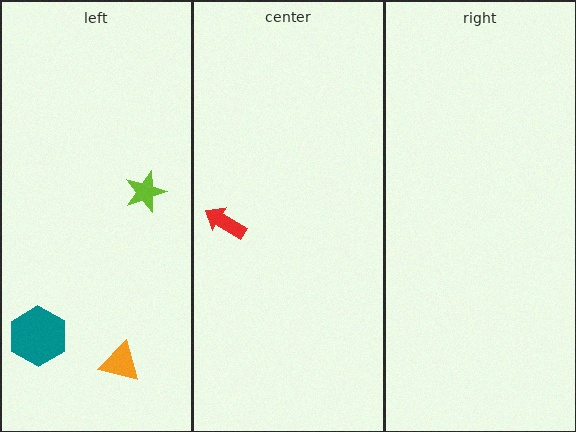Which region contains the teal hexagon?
The left region.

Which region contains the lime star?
The left region.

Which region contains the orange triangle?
The left region.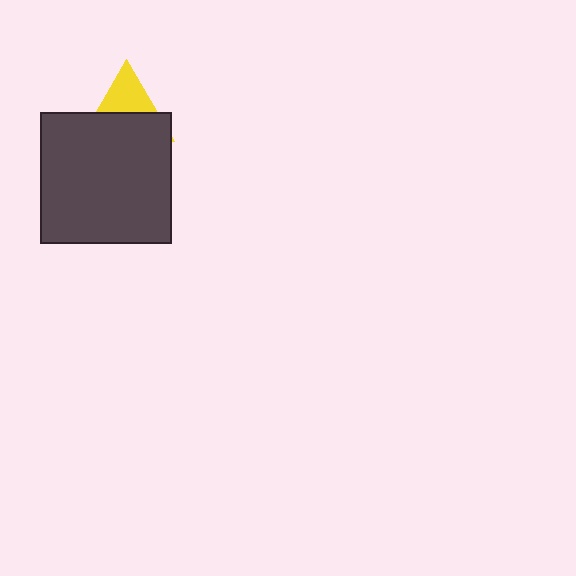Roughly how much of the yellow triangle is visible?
A small part of it is visible (roughly 41%).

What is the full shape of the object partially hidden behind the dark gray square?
The partially hidden object is a yellow triangle.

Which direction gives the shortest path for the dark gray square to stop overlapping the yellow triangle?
Moving down gives the shortest separation.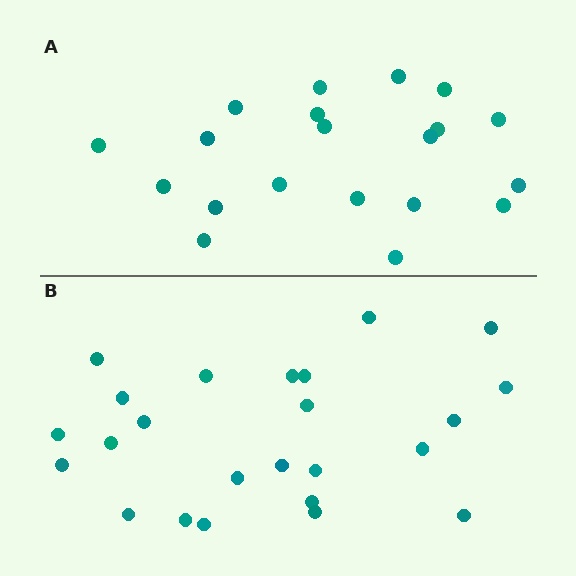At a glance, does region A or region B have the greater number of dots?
Region B (the bottom region) has more dots.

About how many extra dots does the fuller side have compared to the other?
Region B has about 4 more dots than region A.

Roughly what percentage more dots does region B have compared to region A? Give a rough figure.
About 20% more.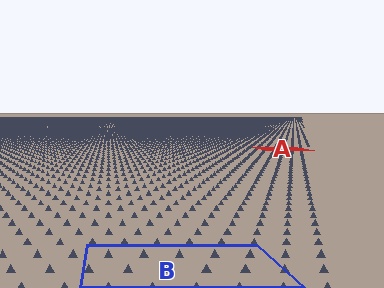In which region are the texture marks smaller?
The texture marks are smaller in region A, because it is farther away.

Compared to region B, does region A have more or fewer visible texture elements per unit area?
Region A has more texture elements per unit area — they are packed more densely because it is farther away.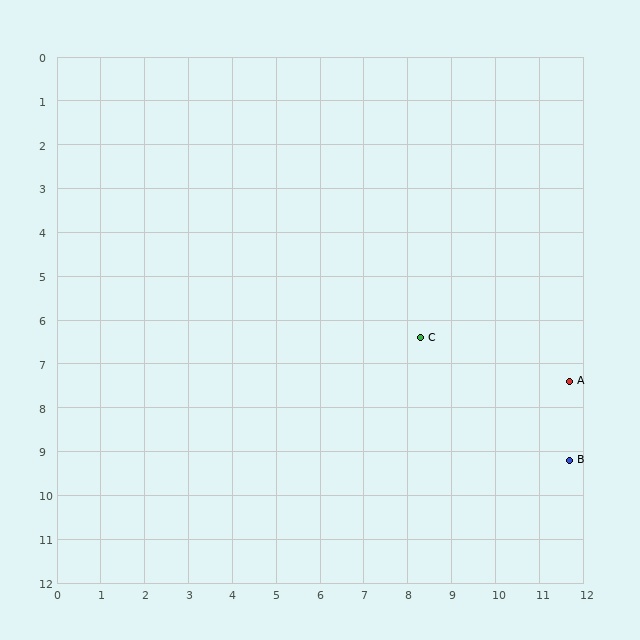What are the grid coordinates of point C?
Point C is at approximately (8.3, 6.4).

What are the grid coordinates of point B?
Point B is at approximately (11.7, 9.2).